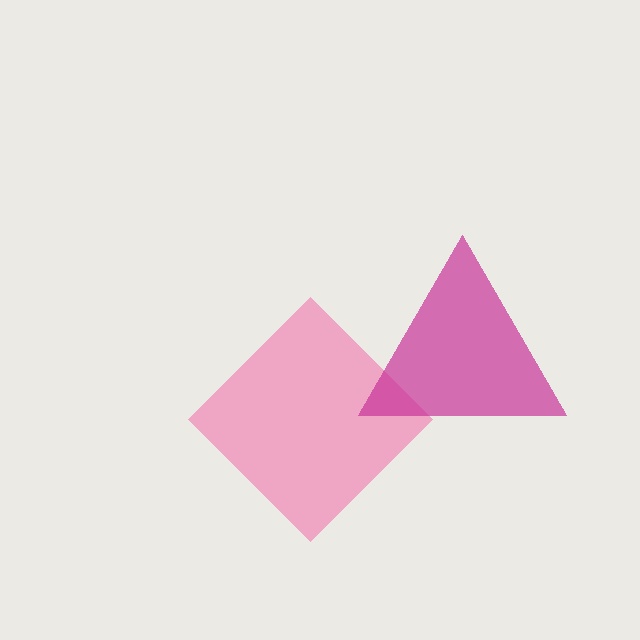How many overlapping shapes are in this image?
There are 2 overlapping shapes in the image.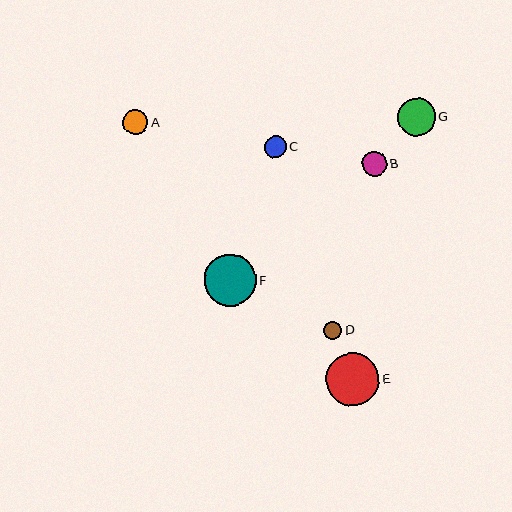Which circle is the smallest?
Circle D is the smallest with a size of approximately 18 pixels.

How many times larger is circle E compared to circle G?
Circle E is approximately 1.4 times the size of circle G.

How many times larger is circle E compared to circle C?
Circle E is approximately 2.4 times the size of circle C.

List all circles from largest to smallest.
From largest to smallest: E, F, G, A, B, C, D.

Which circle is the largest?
Circle E is the largest with a size of approximately 53 pixels.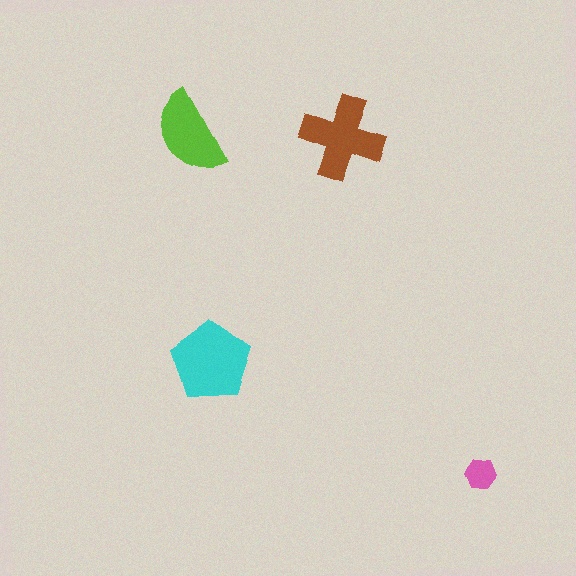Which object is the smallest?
The pink hexagon.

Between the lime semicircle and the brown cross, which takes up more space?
The brown cross.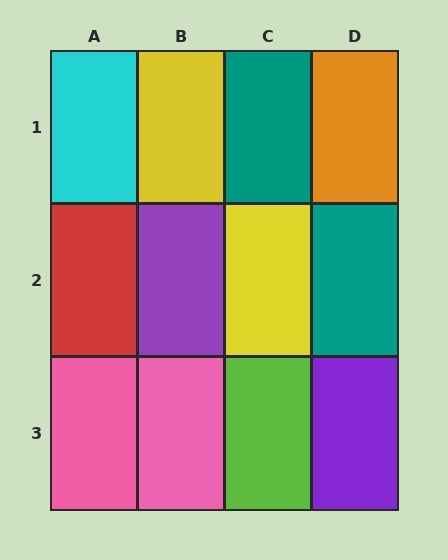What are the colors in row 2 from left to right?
Red, purple, yellow, teal.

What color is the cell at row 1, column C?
Teal.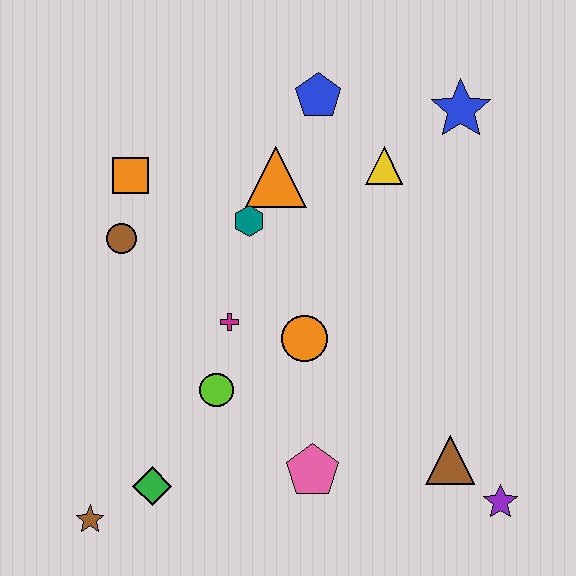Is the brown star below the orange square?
Yes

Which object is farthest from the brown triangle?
The orange square is farthest from the brown triangle.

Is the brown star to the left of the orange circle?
Yes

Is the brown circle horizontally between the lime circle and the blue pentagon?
No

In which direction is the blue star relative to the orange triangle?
The blue star is to the right of the orange triangle.